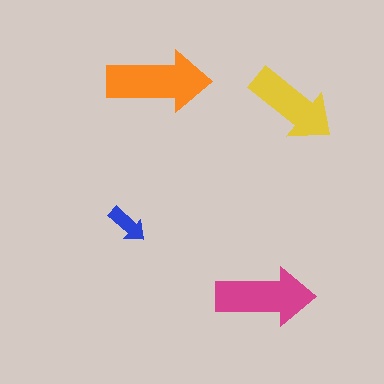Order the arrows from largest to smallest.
the orange one, the magenta one, the yellow one, the blue one.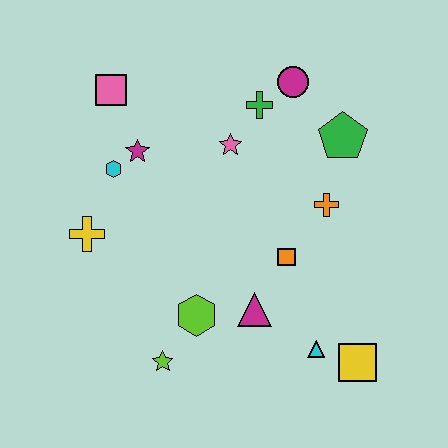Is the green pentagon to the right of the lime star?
Yes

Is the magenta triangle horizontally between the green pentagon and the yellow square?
No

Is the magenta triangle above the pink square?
No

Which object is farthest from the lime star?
The magenta circle is farthest from the lime star.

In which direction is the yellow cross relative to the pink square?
The yellow cross is below the pink square.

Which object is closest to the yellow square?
The cyan triangle is closest to the yellow square.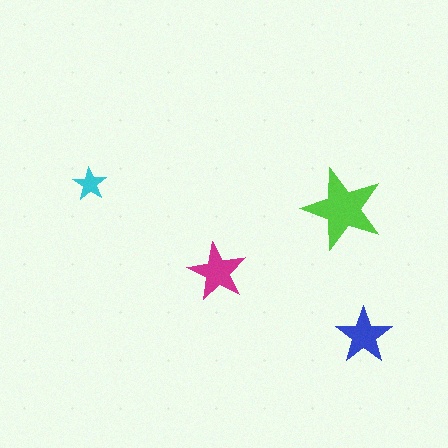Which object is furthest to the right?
The blue star is rightmost.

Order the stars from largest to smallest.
the lime one, the magenta one, the blue one, the cyan one.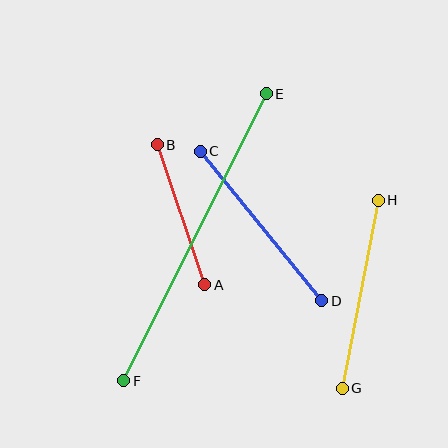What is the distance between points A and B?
The distance is approximately 148 pixels.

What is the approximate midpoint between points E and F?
The midpoint is at approximately (195, 237) pixels.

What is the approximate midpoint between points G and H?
The midpoint is at approximately (360, 294) pixels.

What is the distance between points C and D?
The distance is approximately 193 pixels.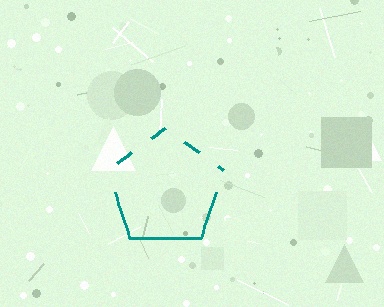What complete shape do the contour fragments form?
The contour fragments form a pentagon.